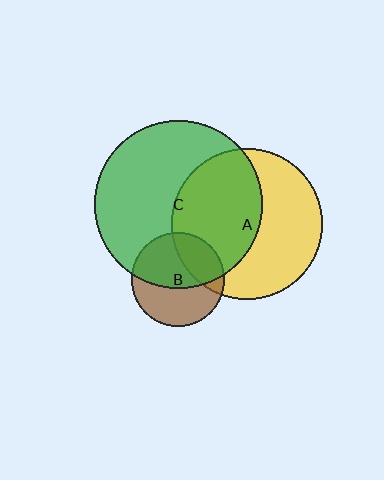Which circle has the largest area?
Circle C (green).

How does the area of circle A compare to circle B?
Approximately 2.6 times.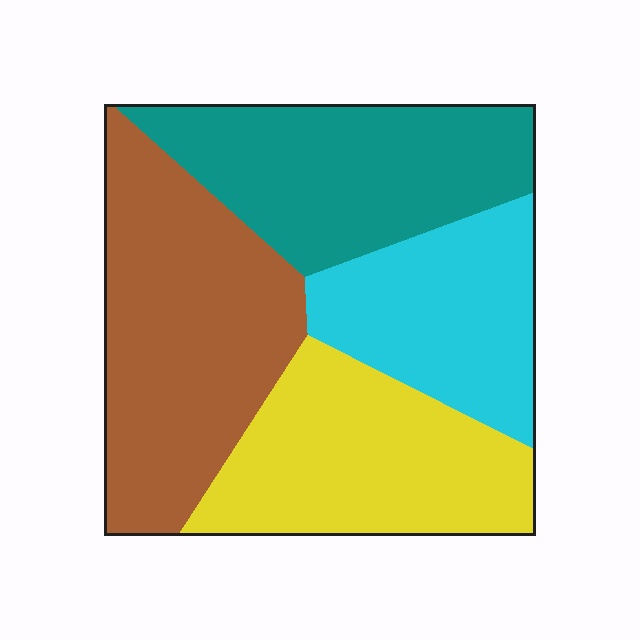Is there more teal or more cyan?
Teal.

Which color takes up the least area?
Cyan, at roughly 20%.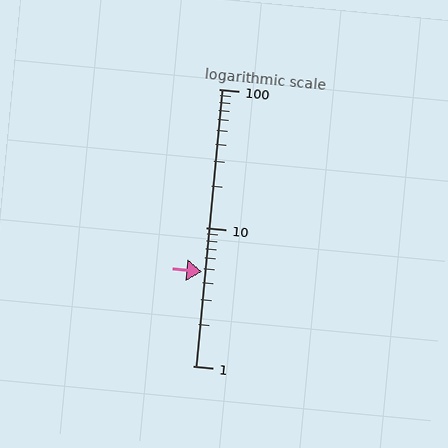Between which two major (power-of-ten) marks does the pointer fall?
The pointer is between 1 and 10.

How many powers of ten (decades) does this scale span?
The scale spans 2 decades, from 1 to 100.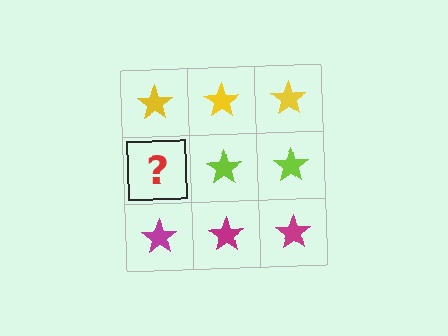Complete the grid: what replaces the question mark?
The question mark should be replaced with a lime star.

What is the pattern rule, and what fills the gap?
The rule is that each row has a consistent color. The gap should be filled with a lime star.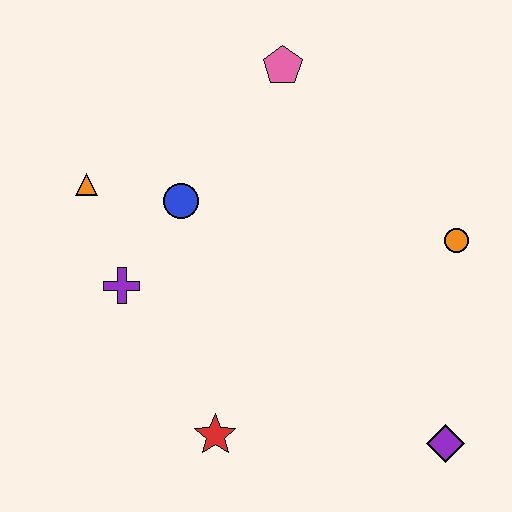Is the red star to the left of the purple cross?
No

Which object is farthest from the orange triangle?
The purple diamond is farthest from the orange triangle.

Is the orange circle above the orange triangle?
No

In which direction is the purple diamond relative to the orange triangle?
The purple diamond is to the right of the orange triangle.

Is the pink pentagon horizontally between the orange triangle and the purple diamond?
Yes